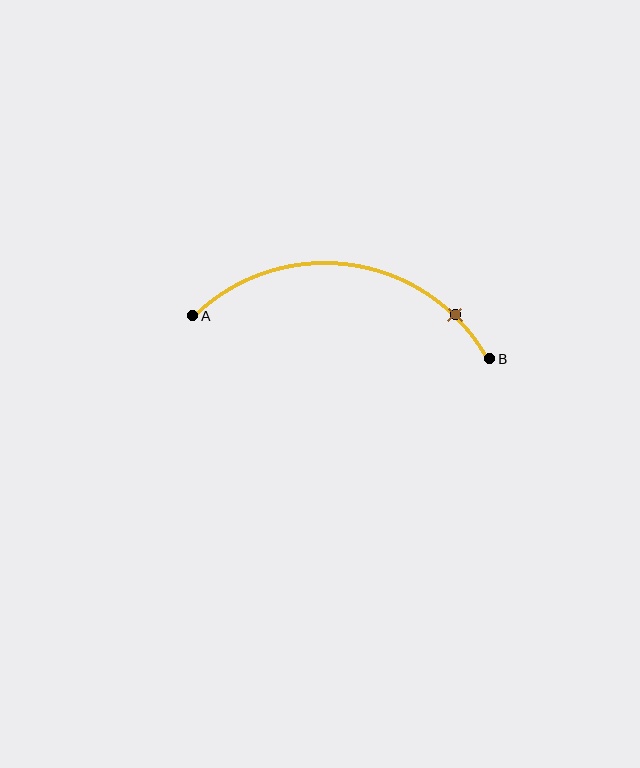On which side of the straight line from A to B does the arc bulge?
The arc bulges above the straight line connecting A and B.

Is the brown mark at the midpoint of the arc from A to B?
No. The brown mark lies on the arc but is closer to endpoint B. The arc midpoint would be at the point on the curve equidistant along the arc from both A and B.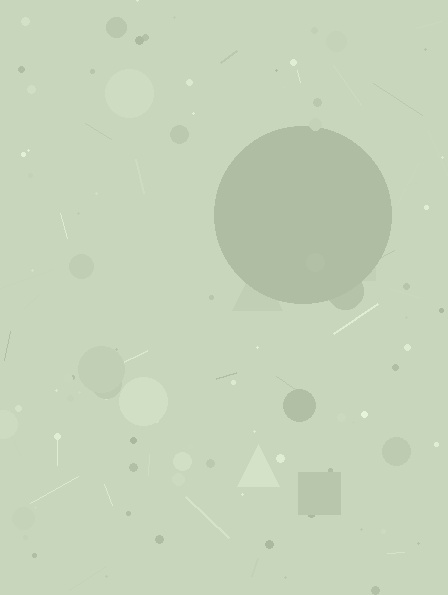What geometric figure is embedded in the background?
A circle is embedded in the background.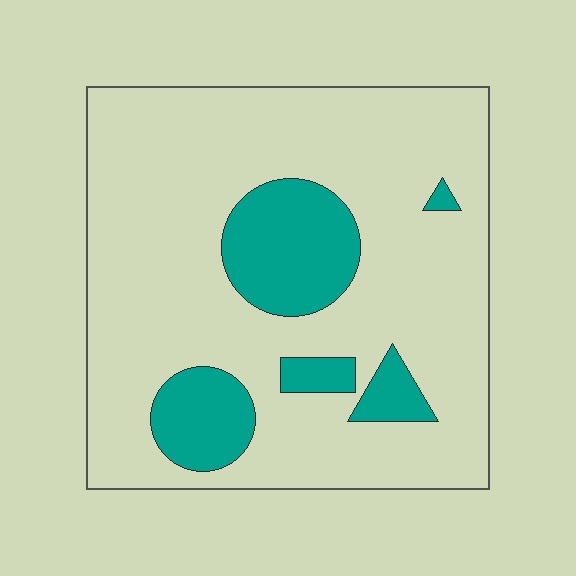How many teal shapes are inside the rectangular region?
5.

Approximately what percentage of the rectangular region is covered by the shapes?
Approximately 20%.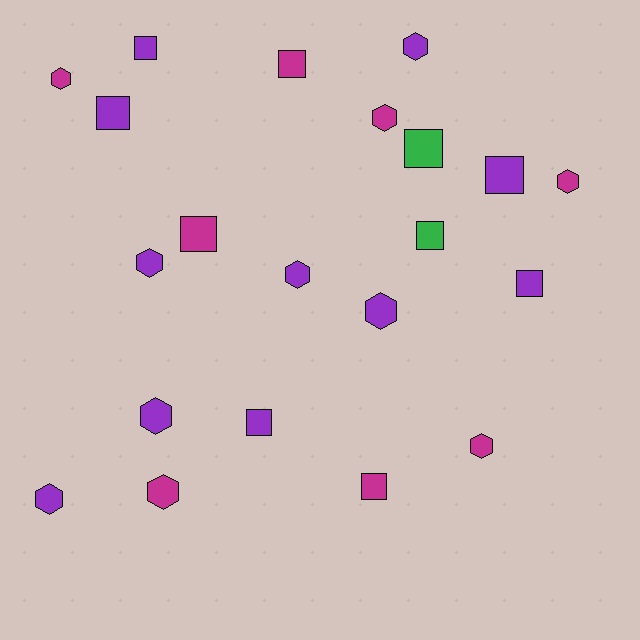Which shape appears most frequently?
Hexagon, with 11 objects.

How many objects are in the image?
There are 21 objects.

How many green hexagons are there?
There are no green hexagons.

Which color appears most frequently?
Purple, with 11 objects.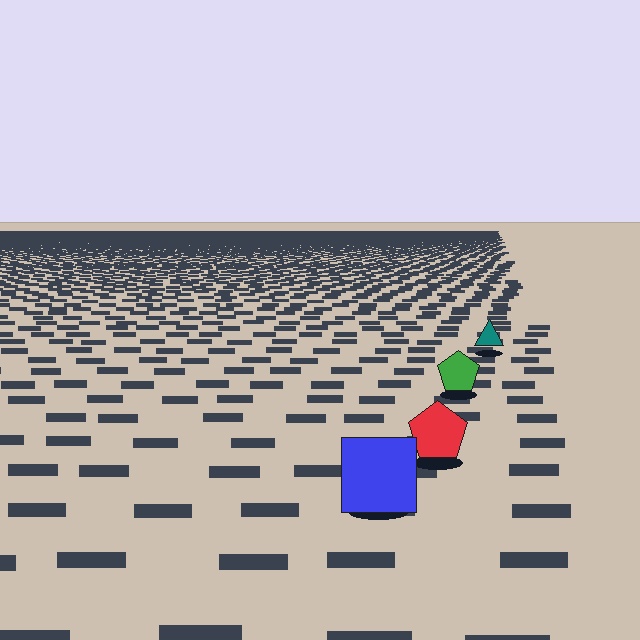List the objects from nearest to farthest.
From nearest to farthest: the blue square, the red pentagon, the green pentagon, the teal triangle.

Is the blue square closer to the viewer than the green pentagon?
Yes. The blue square is closer — you can tell from the texture gradient: the ground texture is coarser near it.